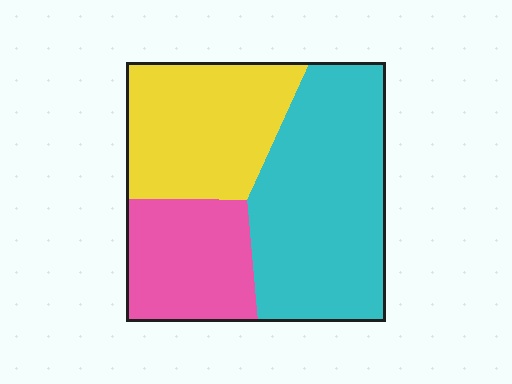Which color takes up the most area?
Cyan, at roughly 45%.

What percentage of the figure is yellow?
Yellow covers roughly 30% of the figure.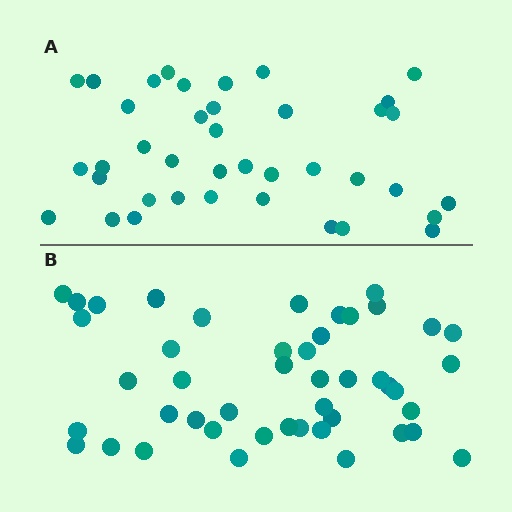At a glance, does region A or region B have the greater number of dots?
Region B (the bottom region) has more dots.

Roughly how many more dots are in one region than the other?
Region B has roughly 8 or so more dots than region A.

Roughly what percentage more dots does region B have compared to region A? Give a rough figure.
About 20% more.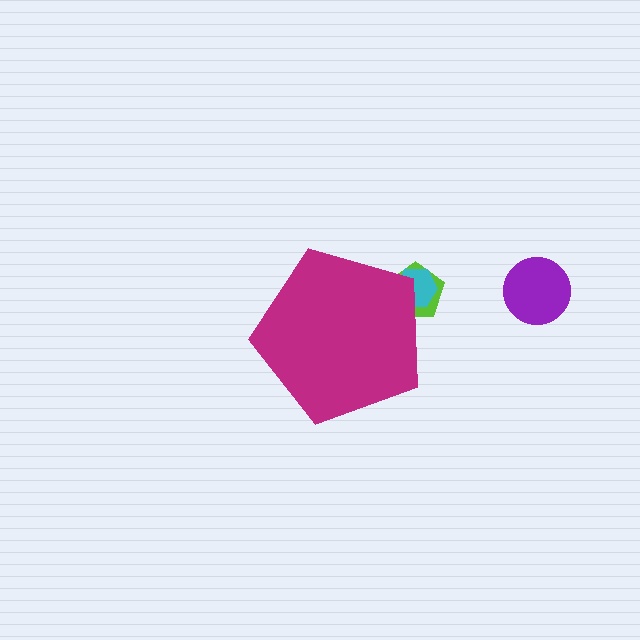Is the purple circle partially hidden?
No, the purple circle is fully visible.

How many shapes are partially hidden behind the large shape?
2 shapes are partially hidden.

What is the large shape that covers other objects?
A magenta pentagon.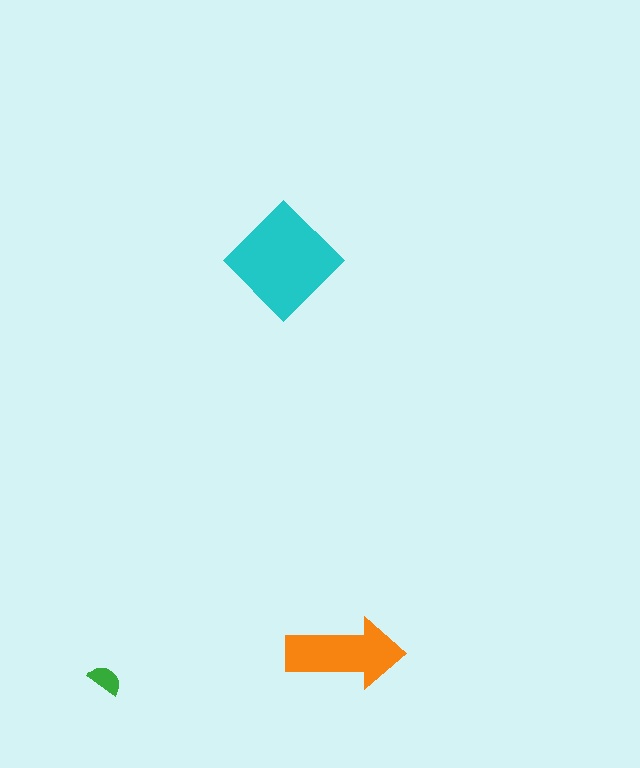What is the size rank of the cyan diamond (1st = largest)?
1st.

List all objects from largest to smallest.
The cyan diamond, the orange arrow, the green semicircle.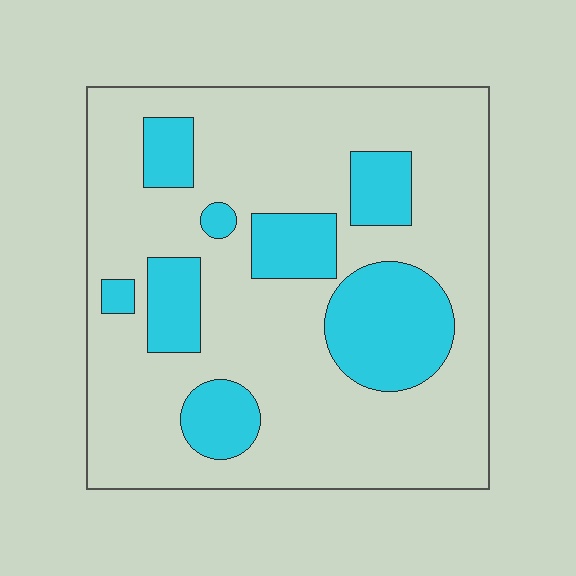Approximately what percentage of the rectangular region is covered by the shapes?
Approximately 25%.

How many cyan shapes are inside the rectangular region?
8.